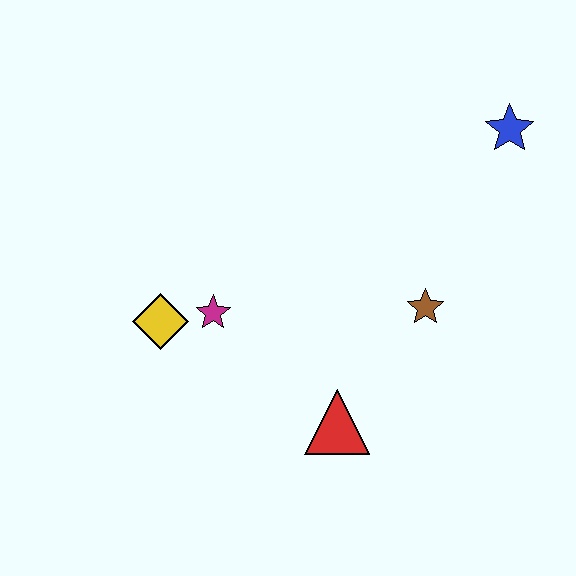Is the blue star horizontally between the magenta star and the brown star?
No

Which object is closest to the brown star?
The red triangle is closest to the brown star.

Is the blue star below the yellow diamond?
No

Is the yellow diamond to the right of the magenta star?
No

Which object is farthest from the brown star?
The yellow diamond is farthest from the brown star.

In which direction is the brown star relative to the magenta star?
The brown star is to the right of the magenta star.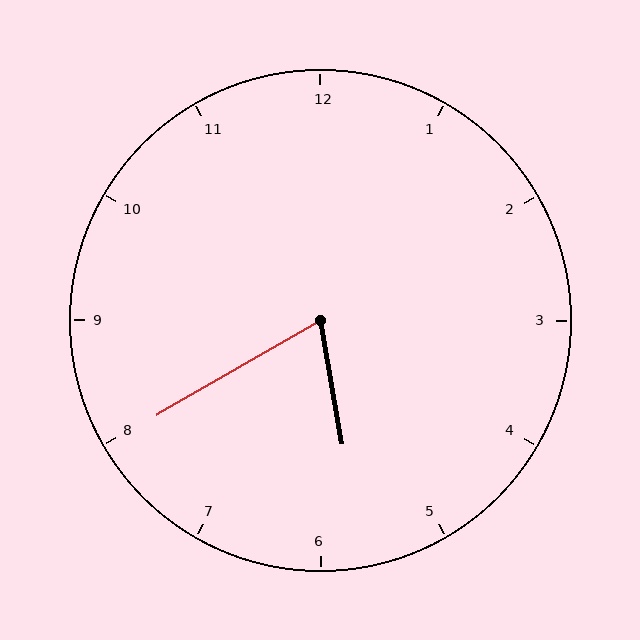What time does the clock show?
5:40.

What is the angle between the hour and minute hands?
Approximately 70 degrees.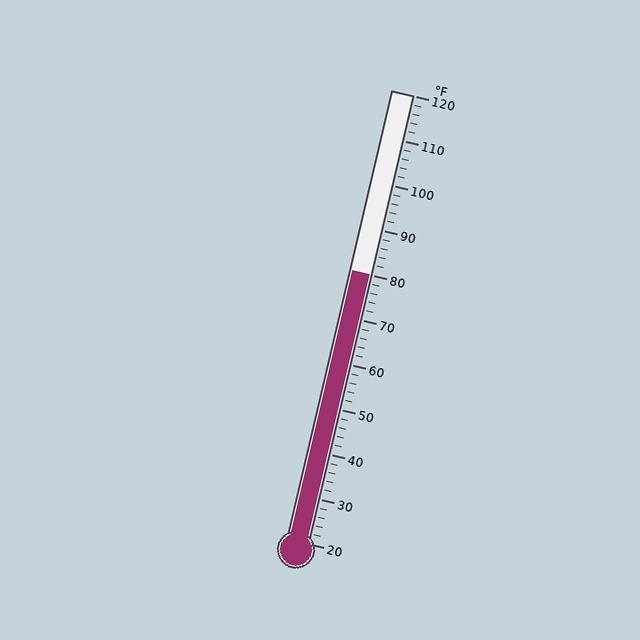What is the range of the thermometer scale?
The thermometer scale ranges from 20°F to 120°F.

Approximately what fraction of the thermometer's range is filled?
The thermometer is filled to approximately 60% of its range.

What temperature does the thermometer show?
The thermometer shows approximately 80°F.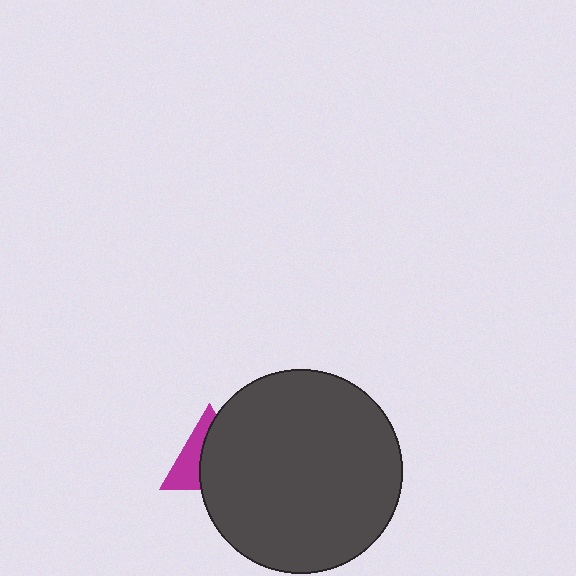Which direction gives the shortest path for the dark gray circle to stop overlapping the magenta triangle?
Moving right gives the shortest separation.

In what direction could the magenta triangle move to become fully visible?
The magenta triangle could move left. That would shift it out from behind the dark gray circle entirely.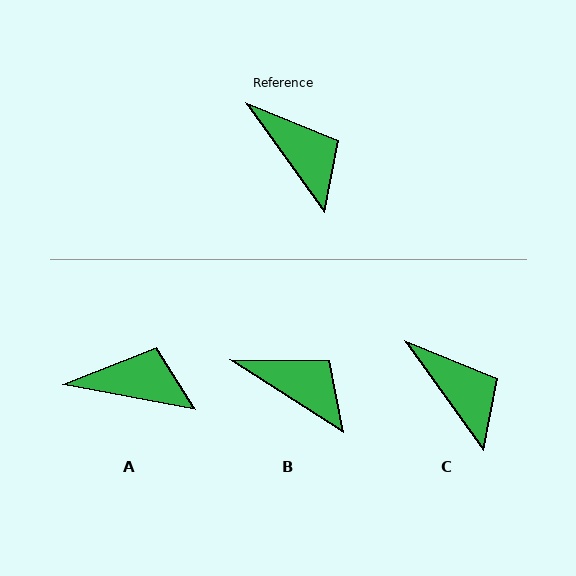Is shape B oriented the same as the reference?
No, it is off by about 22 degrees.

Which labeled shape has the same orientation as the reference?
C.